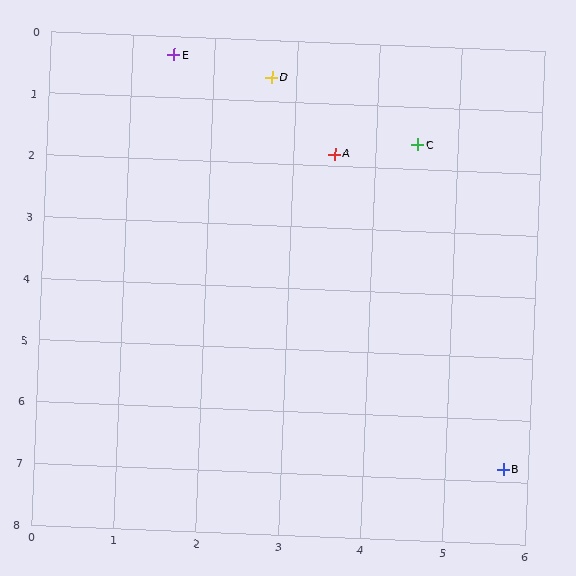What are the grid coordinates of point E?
Point E is at approximately (1.5, 0.3).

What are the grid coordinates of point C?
Point C is at approximately (4.5, 1.6).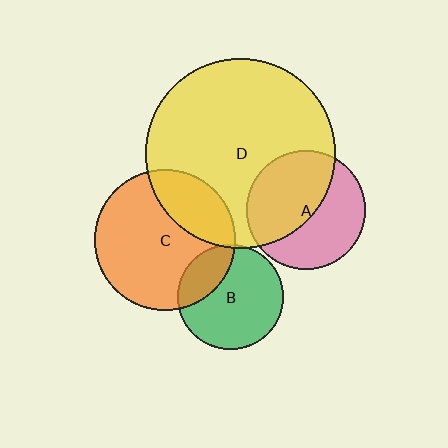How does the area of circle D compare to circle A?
Approximately 2.6 times.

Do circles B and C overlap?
Yes.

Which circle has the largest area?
Circle D (yellow).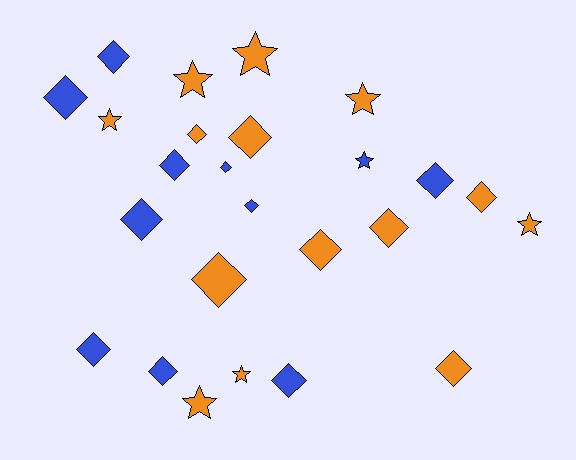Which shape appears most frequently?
Diamond, with 17 objects.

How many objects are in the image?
There are 25 objects.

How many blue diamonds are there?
There are 10 blue diamonds.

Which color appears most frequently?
Orange, with 14 objects.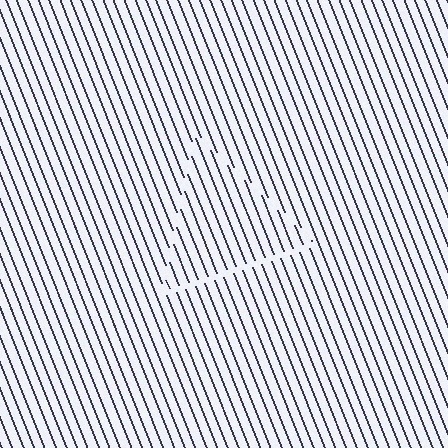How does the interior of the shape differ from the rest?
The interior of the shape contains the same grating, shifted by half a period — the contour is defined by the phase discontinuity where line-ends from the inner and outer gratings abut.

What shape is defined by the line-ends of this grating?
An illusory triangle. The interior of the shape contains the same grating, shifted by half a period — the contour is defined by the phase discontinuity where line-ends from the inner and outer gratings abut.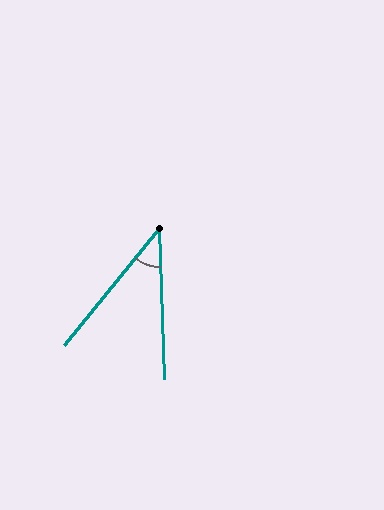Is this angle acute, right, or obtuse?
It is acute.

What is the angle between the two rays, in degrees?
Approximately 41 degrees.